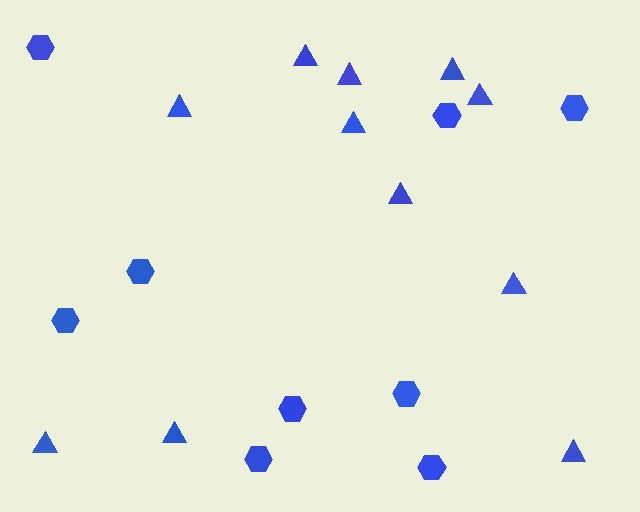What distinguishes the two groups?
There are 2 groups: one group of triangles (11) and one group of hexagons (9).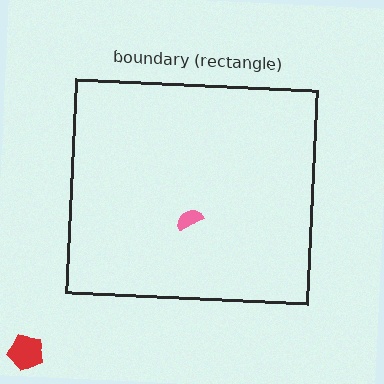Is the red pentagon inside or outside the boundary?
Outside.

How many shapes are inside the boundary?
1 inside, 1 outside.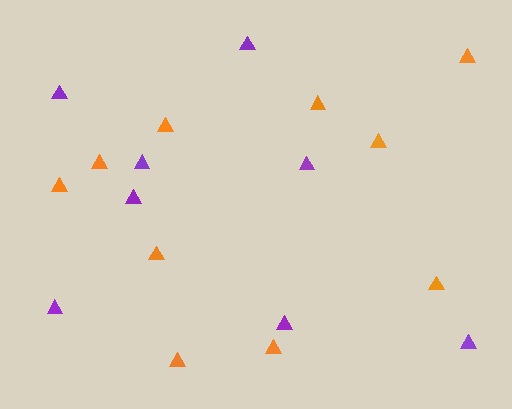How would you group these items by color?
There are 2 groups: one group of purple triangles (8) and one group of orange triangles (10).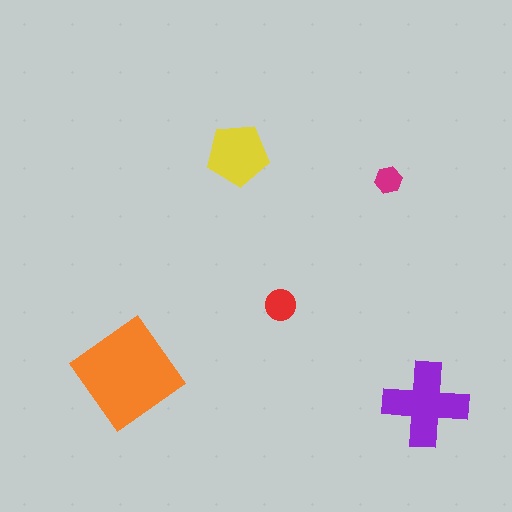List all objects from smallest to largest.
The magenta hexagon, the red circle, the yellow pentagon, the purple cross, the orange diamond.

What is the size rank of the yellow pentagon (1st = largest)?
3rd.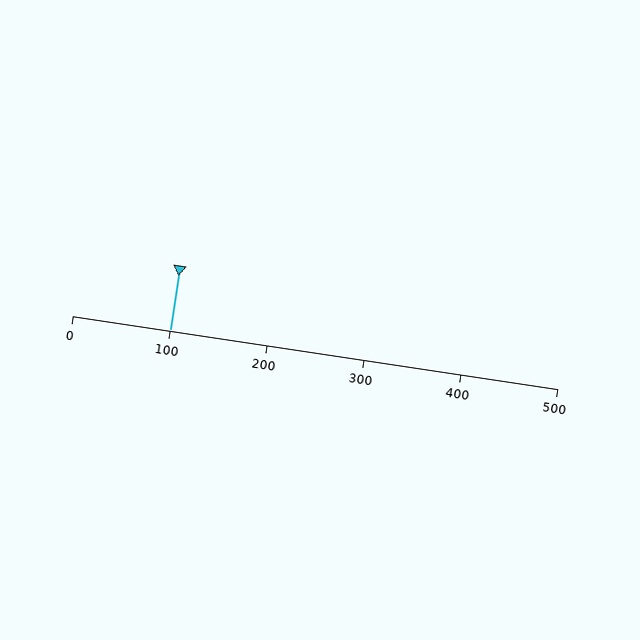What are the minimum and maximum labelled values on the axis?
The axis runs from 0 to 500.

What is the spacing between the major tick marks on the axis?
The major ticks are spaced 100 apart.